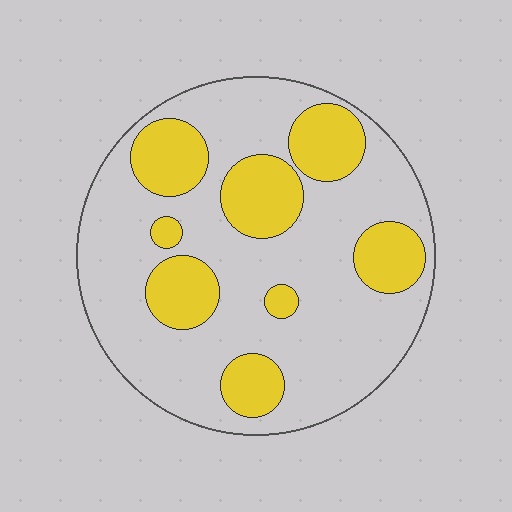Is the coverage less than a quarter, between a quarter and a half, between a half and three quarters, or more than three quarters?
Between a quarter and a half.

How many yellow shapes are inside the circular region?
8.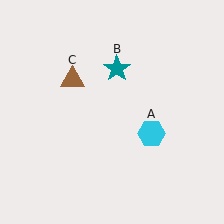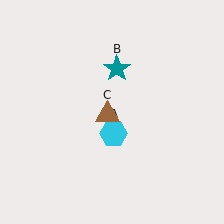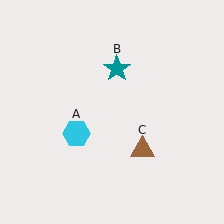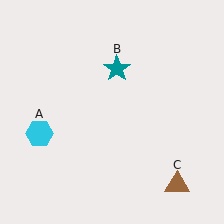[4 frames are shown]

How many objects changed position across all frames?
2 objects changed position: cyan hexagon (object A), brown triangle (object C).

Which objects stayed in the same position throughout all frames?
Teal star (object B) remained stationary.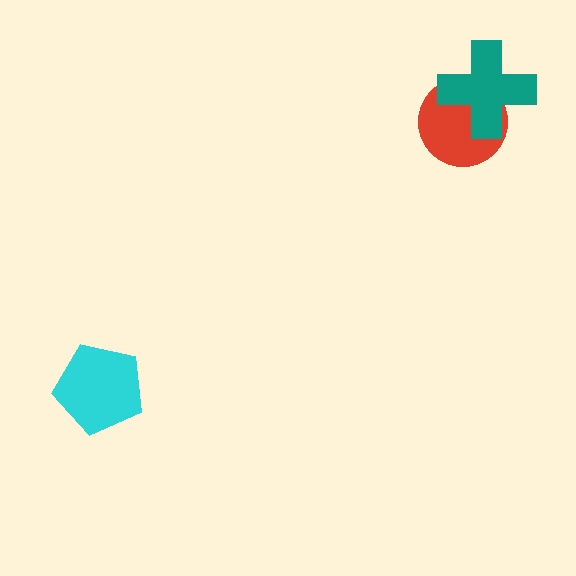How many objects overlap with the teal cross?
1 object overlaps with the teal cross.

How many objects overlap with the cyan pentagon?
0 objects overlap with the cyan pentagon.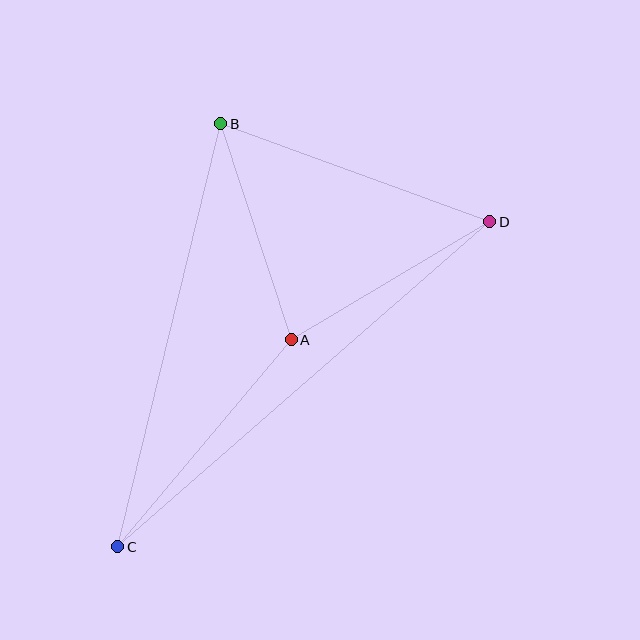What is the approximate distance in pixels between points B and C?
The distance between B and C is approximately 436 pixels.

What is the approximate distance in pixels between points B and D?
The distance between B and D is approximately 286 pixels.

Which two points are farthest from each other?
Points C and D are farthest from each other.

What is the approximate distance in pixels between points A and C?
The distance between A and C is approximately 270 pixels.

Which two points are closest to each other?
Points A and B are closest to each other.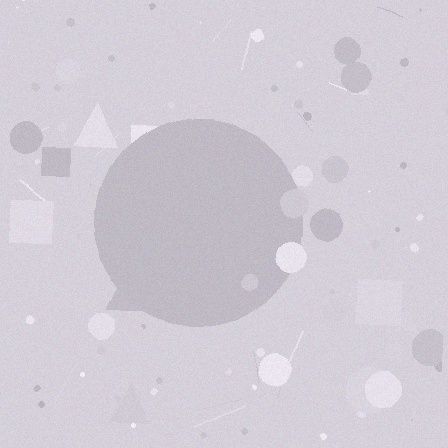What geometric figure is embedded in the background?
A circle is embedded in the background.